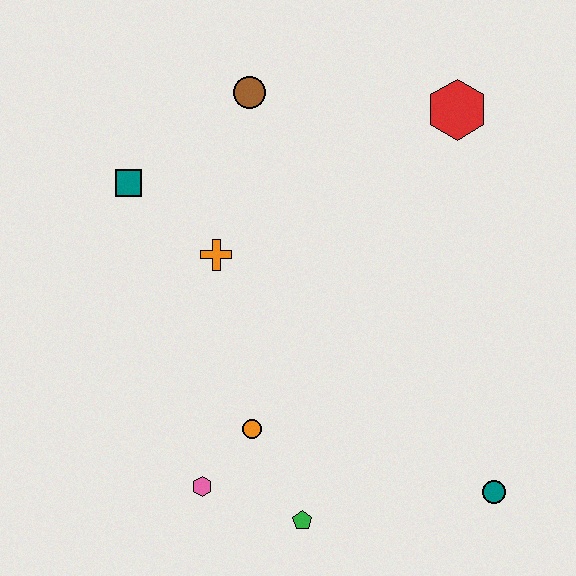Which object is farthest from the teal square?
The teal circle is farthest from the teal square.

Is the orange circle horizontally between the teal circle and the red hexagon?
No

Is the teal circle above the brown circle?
No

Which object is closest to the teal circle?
The green pentagon is closest to the teal circle.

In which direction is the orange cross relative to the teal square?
The orange cross is to the right of the teal square.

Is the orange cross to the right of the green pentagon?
No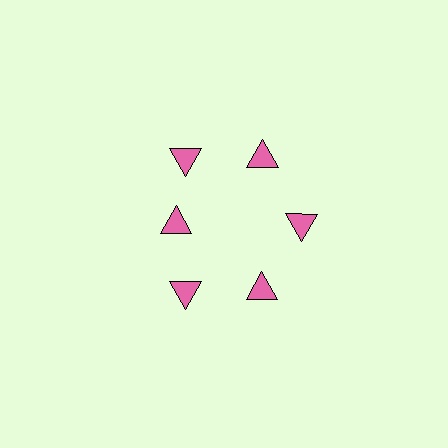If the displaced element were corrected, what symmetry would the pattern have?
It would have 6-fold rotational symmetry — the pattern would map onto itself every 60 degrees.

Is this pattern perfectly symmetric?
No. The 6 pink triangles are arranged in a ring, but one element near the 9 o'clock position is pulled inward toward the center, breaking the 6-fold rotational symmetry.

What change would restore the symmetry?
The symmetry would be restored by moving it outward, back onto the ring so that all 6 triangles sit at equal angles and equal distance from the center.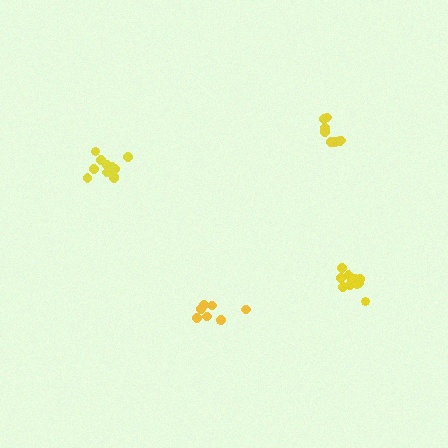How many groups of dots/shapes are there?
There are 4 groups.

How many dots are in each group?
Group 1: 8 dots, Group 2: 11 dots, Group 3: 12 dots, Group 4: 8 dots (39 total).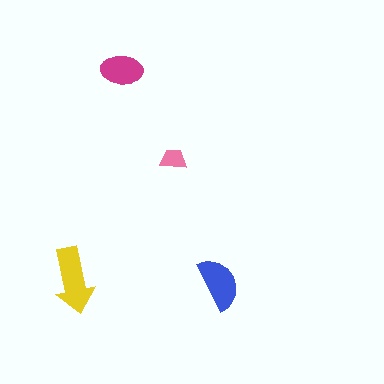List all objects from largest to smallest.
The yellow arrow, the blue semicircle, the magenta ellipse, the pink trapezoid.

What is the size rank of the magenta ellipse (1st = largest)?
3rd.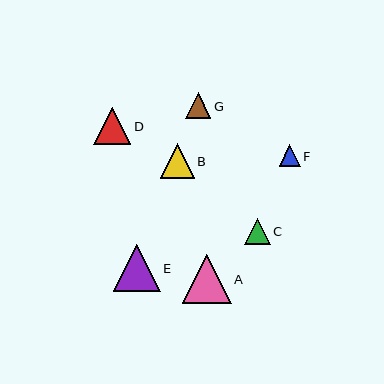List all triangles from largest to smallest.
From largest to smallest: A, E, D, B, C, G, F.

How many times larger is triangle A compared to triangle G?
Triangle A is approximately 2.0 times the size of triangle G.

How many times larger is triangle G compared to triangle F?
Triangle G is approximately 1.2 times the size of triangle F.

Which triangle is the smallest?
Triangle F is the smallest with a size of approximately 21 pixels.